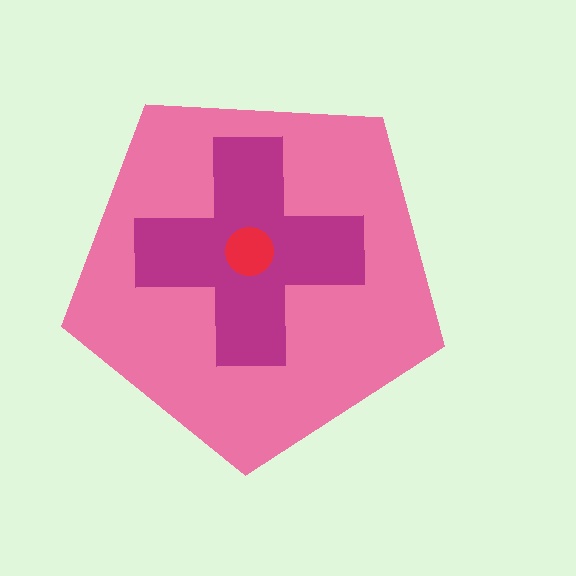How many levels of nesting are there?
3.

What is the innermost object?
The red circle.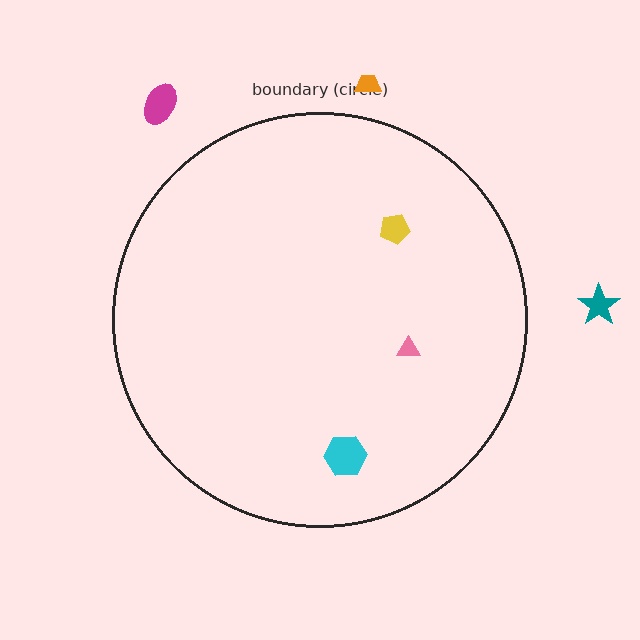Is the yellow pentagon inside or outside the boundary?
Inside.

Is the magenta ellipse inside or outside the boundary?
Outside.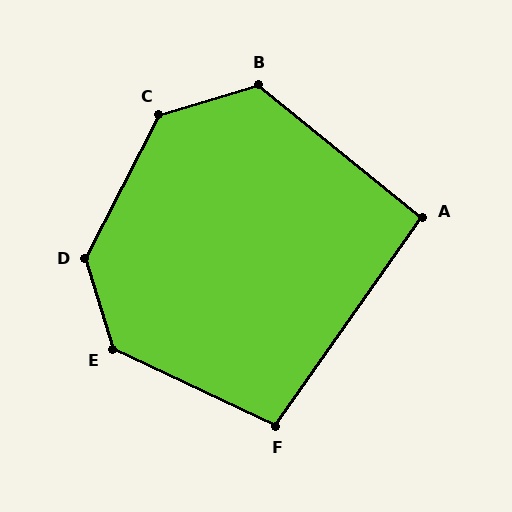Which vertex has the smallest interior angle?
A, at approximately 94 degrees.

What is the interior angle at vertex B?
Approximately 124 degrees (obtuse).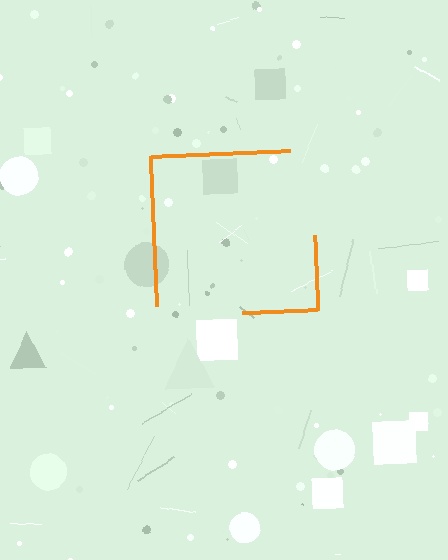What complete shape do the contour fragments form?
The contour fragments form a square.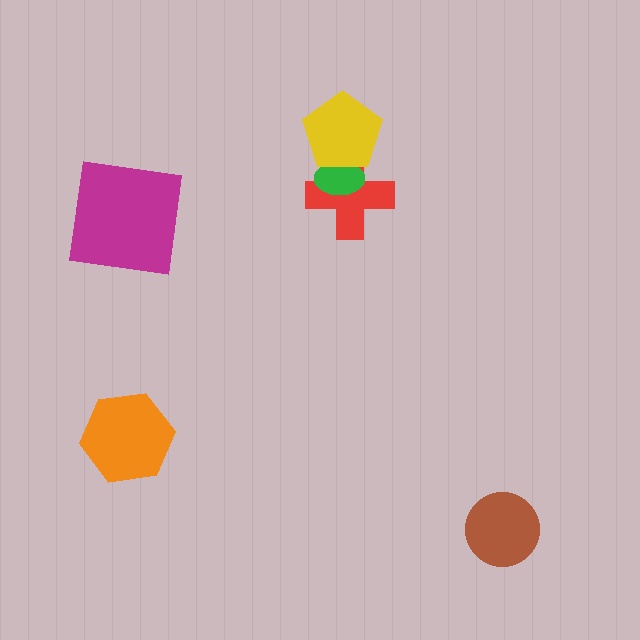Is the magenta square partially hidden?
No, no other shape covers it.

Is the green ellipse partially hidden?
Yes, it is partially covered by another shape.